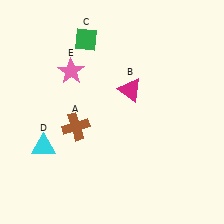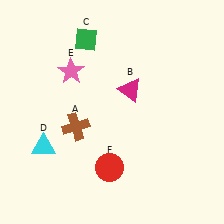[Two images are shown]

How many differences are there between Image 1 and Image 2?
There is 1 difference between the two images.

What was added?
A red circle (F) was added in Image 2.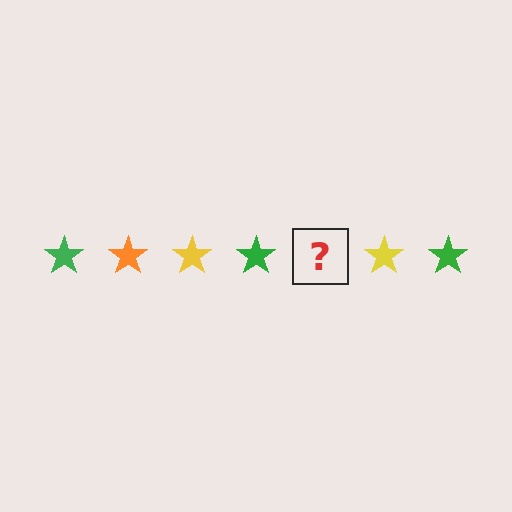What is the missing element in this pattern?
The missing element is an orange star.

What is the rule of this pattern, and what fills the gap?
The rule is that the pattern cycles through green, orange, yellow stars. The gap should be filled with an orange star.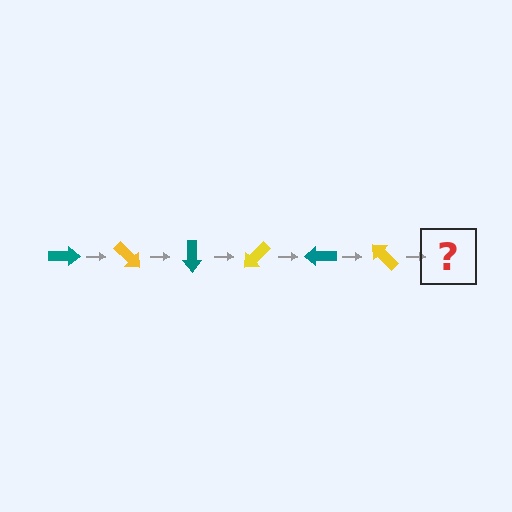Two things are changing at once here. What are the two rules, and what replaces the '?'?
The two rules are that it rotates 45 degrees each step and the color cycles through teal and yellow. The '?' should be a teal arrow, rotated 270 degrees from the start.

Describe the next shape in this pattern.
It should be a teal arrow, rotated 270 degrees from the start.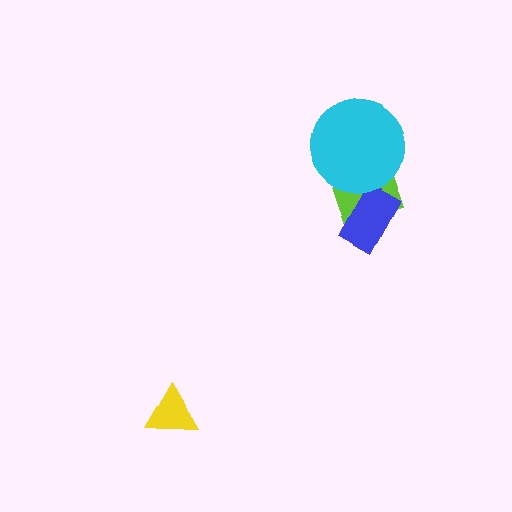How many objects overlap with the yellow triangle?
0 objects overlap with the yellow triangle.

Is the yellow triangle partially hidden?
No, no other shape covers it.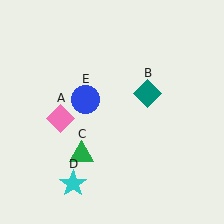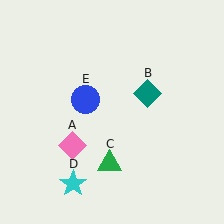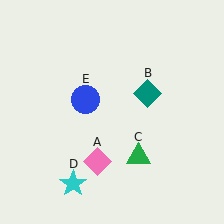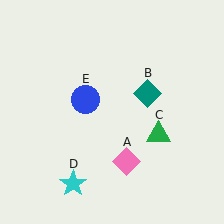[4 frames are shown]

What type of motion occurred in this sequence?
The pink diamond (object A), green triangle (object C) rotated counterclockwise around the center of the scene.